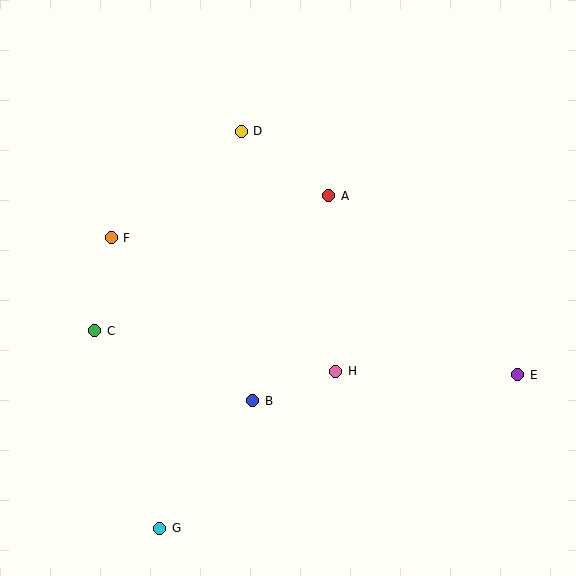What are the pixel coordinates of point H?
Point H is at (336, 371).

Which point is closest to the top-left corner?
Point F is closest to the top-left corner.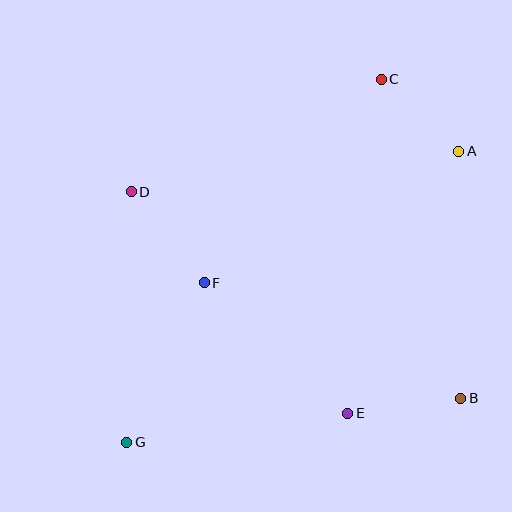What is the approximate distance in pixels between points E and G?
The distance between E and G is approximately 223 pixels.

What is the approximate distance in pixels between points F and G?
The distance between F and G is approximately 178 pixels.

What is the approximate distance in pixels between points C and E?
The distance between C and E is approximately 336 pixels.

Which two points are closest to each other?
Points A and C are closest to each other.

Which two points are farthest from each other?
Points C and G are farthest from each other.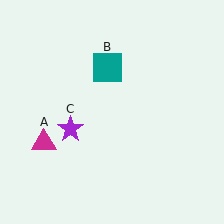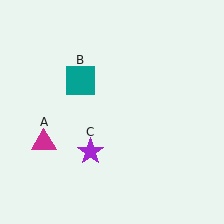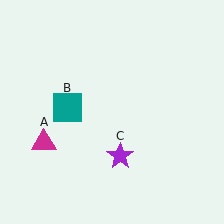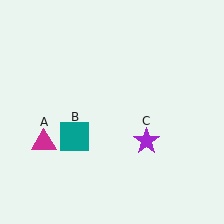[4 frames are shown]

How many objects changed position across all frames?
2 objects changed position: teal square (object B), purple star (object C).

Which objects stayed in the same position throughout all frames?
Magenta triangle (object A) remained stationary.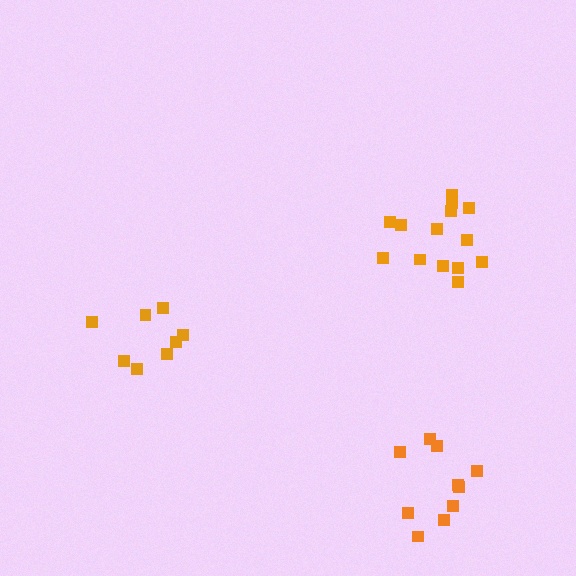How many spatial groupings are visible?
There are 3 spatial groupings.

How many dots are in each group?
Group 1: 8 dots, Group 2: 14 dots, Group 3: 10 dots (32 total).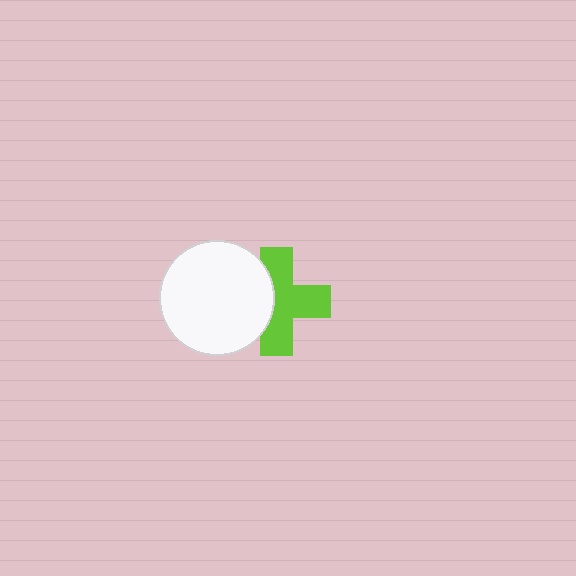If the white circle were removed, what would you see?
You would see the complete lime cross.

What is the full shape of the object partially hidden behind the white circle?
The partially hidden object is a lime cross.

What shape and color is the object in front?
The object in front is a white circle.